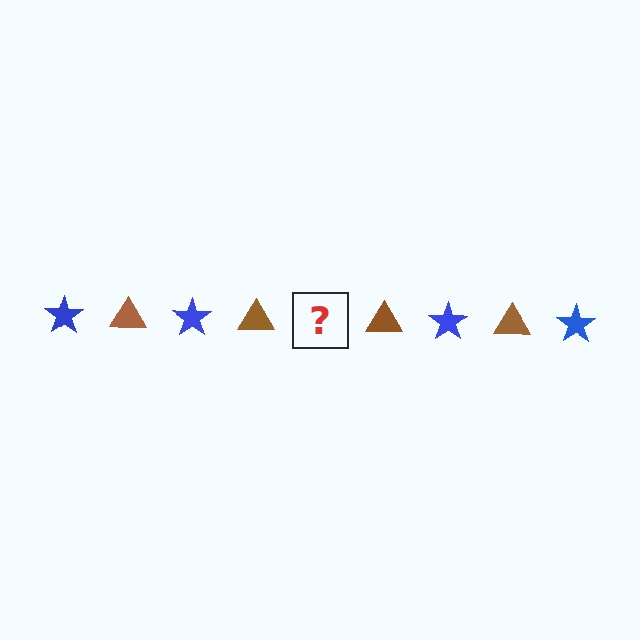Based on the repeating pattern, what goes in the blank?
The blank should be a blue star.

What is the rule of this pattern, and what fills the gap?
The rule is that the pattern alternates between blue star and brown triangle. The gap should be filled with a blue star.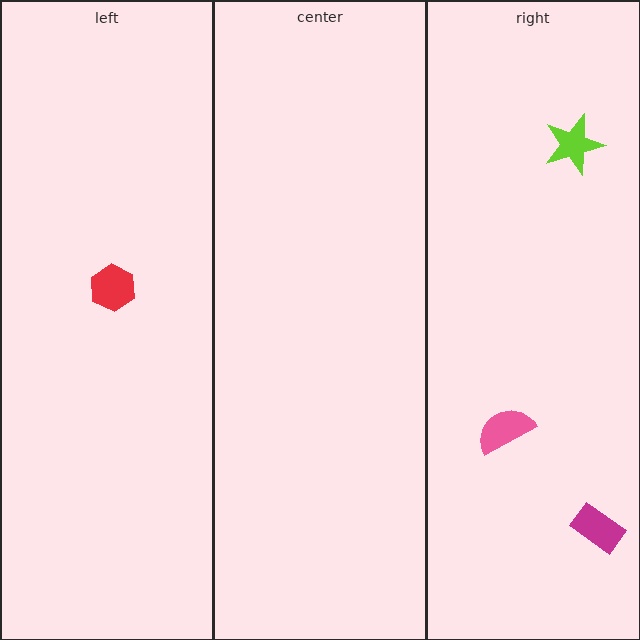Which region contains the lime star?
The right region.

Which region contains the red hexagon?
The left region.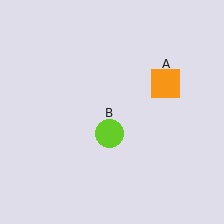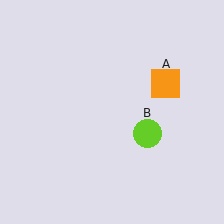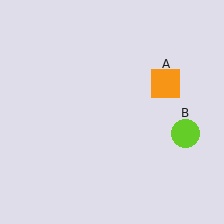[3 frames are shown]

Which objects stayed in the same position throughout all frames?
Orange square (object A) remained stationary.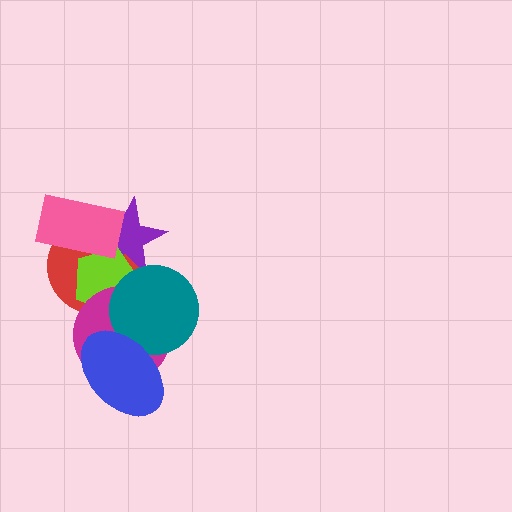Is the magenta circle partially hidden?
Yes, it is partially covered by another shape.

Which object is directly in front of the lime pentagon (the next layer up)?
The pink rectangle is directly in front of the lime pentagon.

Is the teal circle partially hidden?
Yes, it is partially covered by another shape.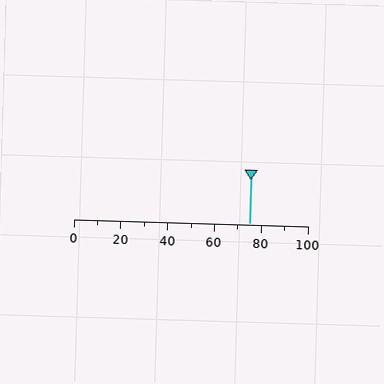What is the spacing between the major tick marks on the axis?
The major ticks are spaced 20 apart.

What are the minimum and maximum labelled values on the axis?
The axis runs from 0 to 100.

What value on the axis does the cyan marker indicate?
The marker indicates approximately 75.